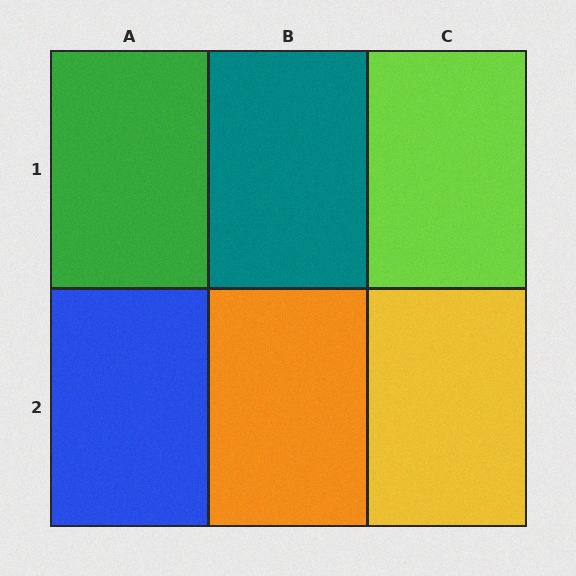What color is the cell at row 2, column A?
Blue.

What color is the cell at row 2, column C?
Yellow.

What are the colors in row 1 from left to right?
Green, teal, lime.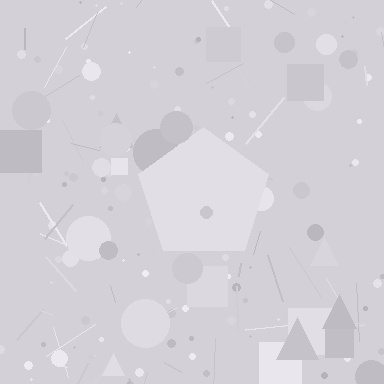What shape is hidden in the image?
A pentagon is hidden in the image.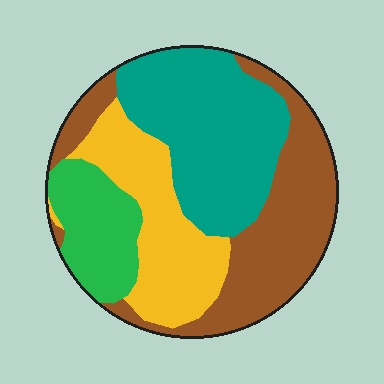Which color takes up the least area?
Green, at roughly 15%.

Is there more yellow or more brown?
Brown.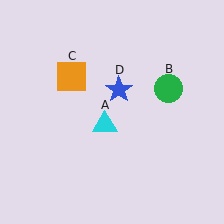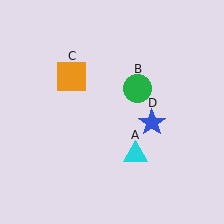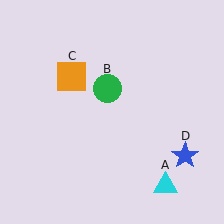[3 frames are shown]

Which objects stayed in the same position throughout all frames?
Orange square (object C) remained stationary.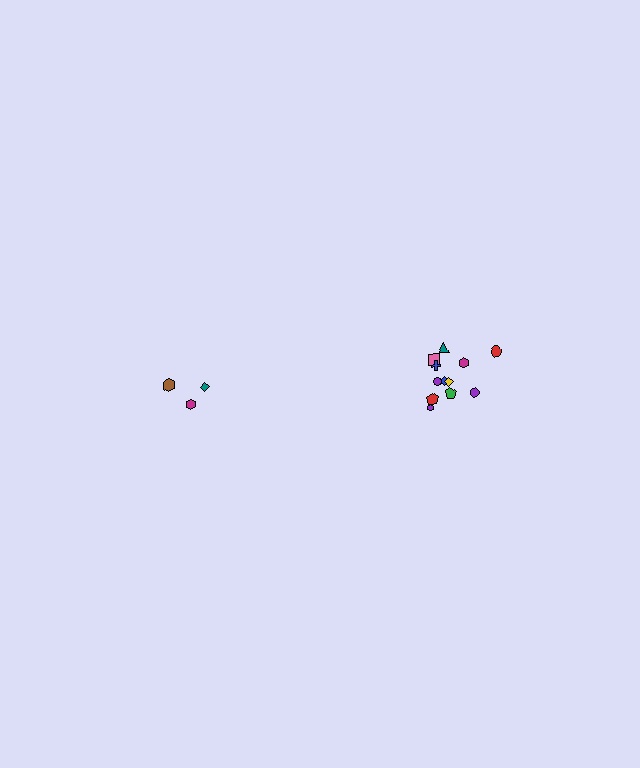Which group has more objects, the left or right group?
The right group.